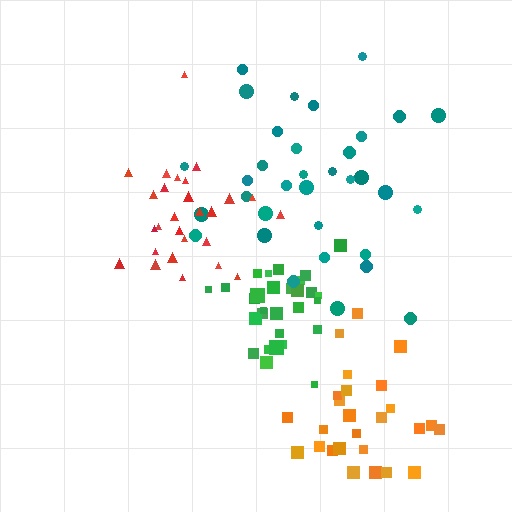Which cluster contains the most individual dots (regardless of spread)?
Teal (34).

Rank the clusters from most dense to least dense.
green, red, orange, teal.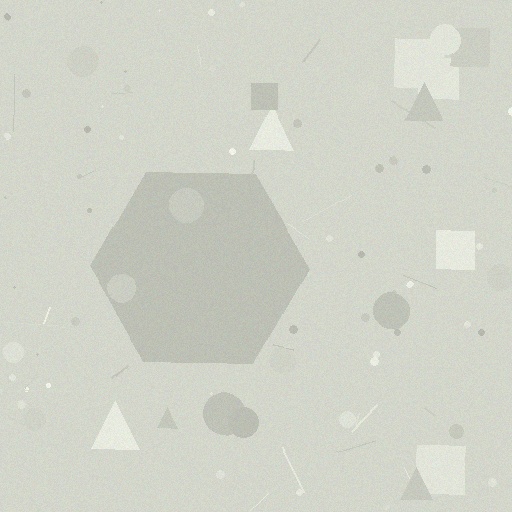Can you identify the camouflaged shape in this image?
The camouflaged shape is a hexagon.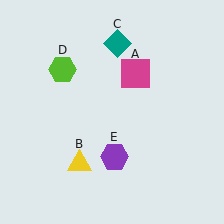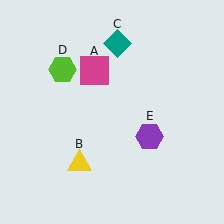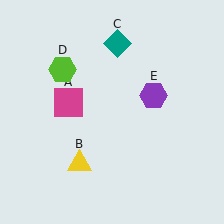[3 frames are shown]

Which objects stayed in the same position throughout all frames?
Yellow triangle (object B) and teal diamond (object C) and lime hexagon (object D) remained stationary.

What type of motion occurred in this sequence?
The magenta square (object A), purple hexagon (object E) rotated counterclockwise around the center of the scene.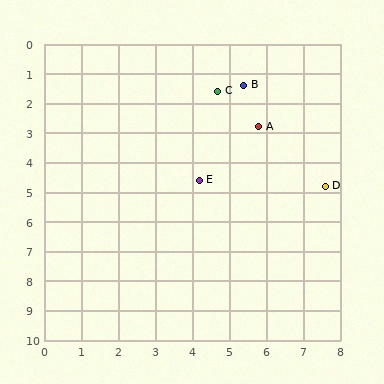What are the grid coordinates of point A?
Point A is at approximately (5.8, 2.8).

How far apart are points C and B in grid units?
Points C and B are about 0.7 grid units apart.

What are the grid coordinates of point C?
Point C is at approximately (4.7, 1.6).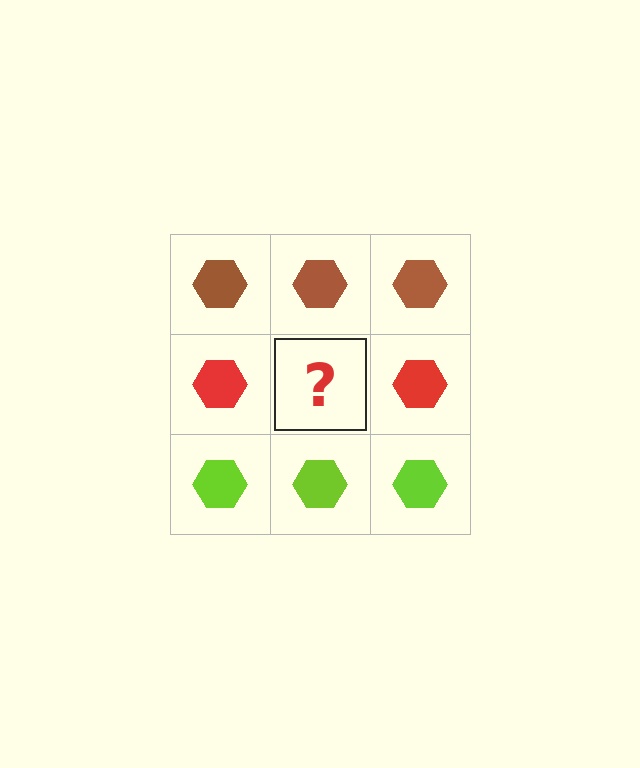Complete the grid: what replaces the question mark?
The question mark should be replaced with a red hexagon.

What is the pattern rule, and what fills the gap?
The rule is that each row has a consistent color. The gap should be filled with a red hexagon.